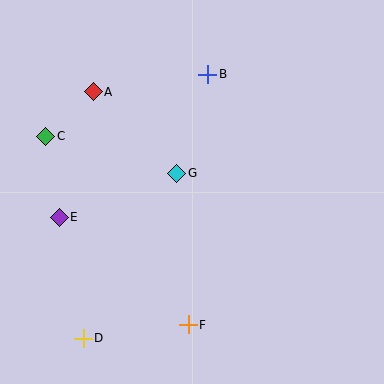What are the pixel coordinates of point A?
Point A is at (93, 92).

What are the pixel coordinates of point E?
Point E is at (59, 217).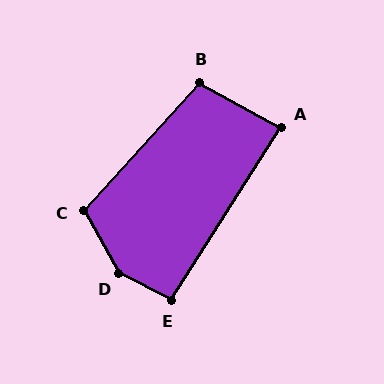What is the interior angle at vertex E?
Approximately 96 degrees (obtuse).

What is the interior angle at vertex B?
Approximately 103 degrees (obtuse).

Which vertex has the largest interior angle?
D, at approximately 145 degrees.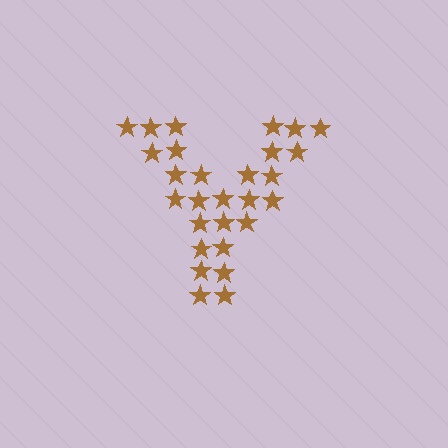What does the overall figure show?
The overall figure shows the letter Y.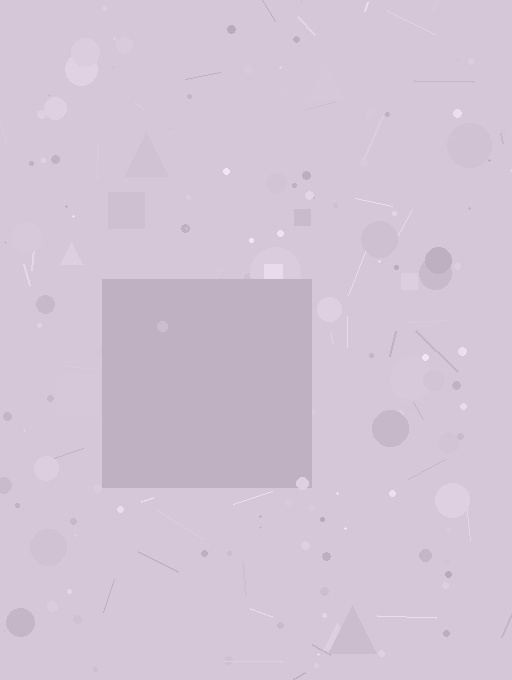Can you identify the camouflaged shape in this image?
The camouflaged shape is a square.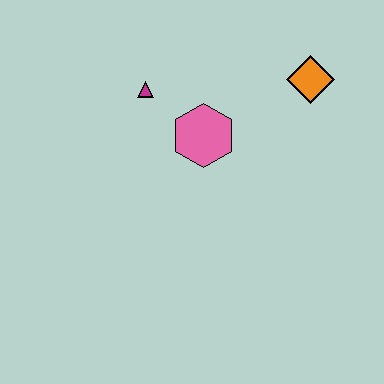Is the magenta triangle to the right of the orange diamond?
No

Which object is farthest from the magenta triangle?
The orange diamond is farthest from the magenta triangle.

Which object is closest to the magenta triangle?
The pink hexagon is closest to the magenta triangle.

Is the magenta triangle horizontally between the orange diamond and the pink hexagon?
No